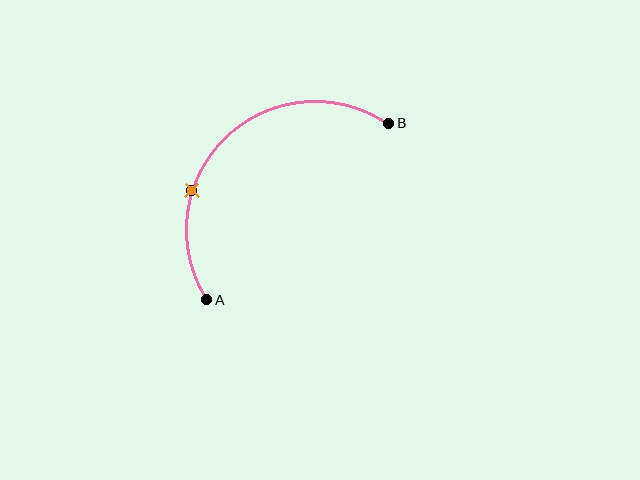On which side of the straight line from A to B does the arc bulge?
The arc bulges above and to the left of the straight line connecting A and B.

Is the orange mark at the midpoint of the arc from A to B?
No. The orange mark lies on the arc but is closer to endpoint A. The arc midpoint would be at the point on the curve equidistant along the arc from both A and B.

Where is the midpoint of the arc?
The arc midpoint is the point on the curve farthest from the straight line joining A and B. It sits above and to the left of that line.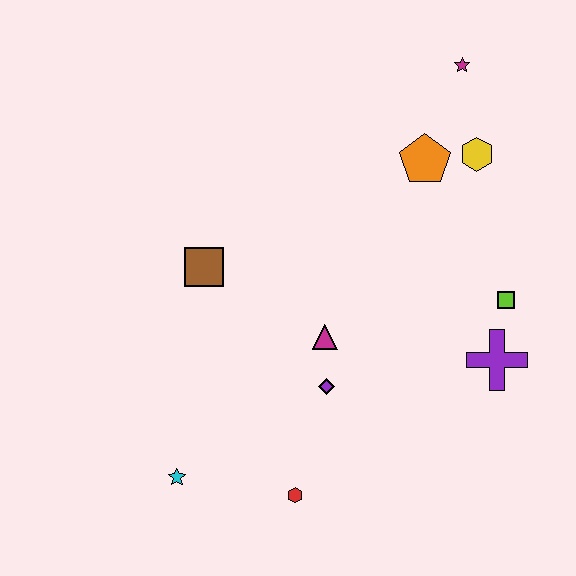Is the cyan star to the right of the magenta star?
No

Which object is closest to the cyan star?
The red hexagon is closest to the cyan star.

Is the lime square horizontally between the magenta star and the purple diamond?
No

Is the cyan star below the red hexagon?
No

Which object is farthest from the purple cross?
The cyan star is farthest from the purple cross.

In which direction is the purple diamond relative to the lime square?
The purple diamond is to the left of the lime square.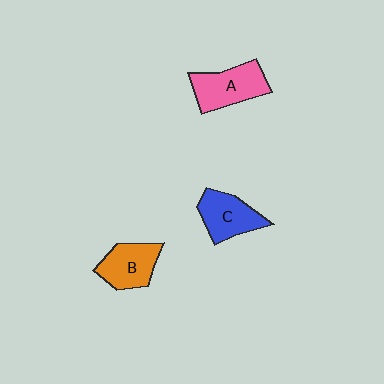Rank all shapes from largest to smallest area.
From largest to smallest: A (pink), C (blue), B (orange).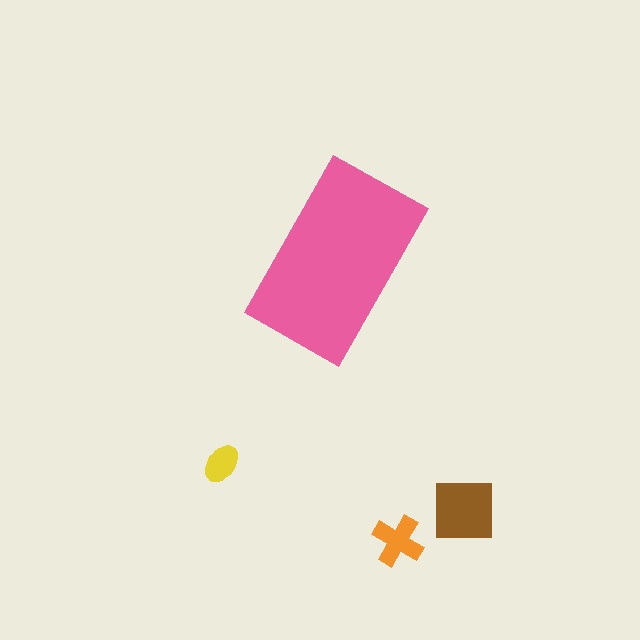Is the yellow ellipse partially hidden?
No, the yellow ellipse is fully visible.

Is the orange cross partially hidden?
No, the orange cross is fully visible.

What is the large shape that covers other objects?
A pink rectangle.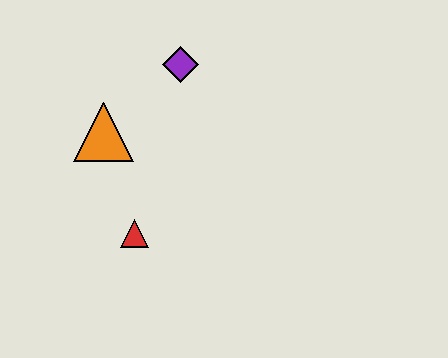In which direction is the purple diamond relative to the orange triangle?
The purple diamond is to the right of the orange triangle.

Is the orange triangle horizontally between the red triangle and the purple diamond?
No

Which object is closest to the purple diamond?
The orange triangle is closest to the purple diamond.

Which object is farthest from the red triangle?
The purple diamond is farthest from the red triangle.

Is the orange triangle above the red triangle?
Yes